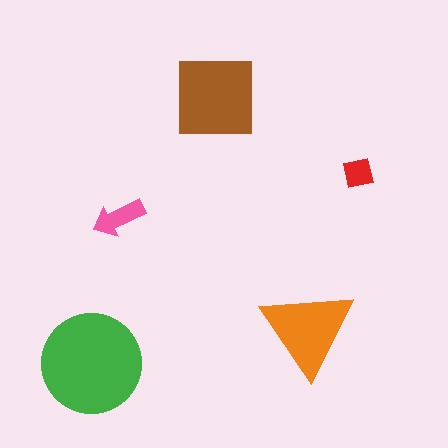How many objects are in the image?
There are 5 objects in the image.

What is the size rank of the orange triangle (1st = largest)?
3rd.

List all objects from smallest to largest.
The red square, the pink arrow, the orange triangle, the brown square, the green circle.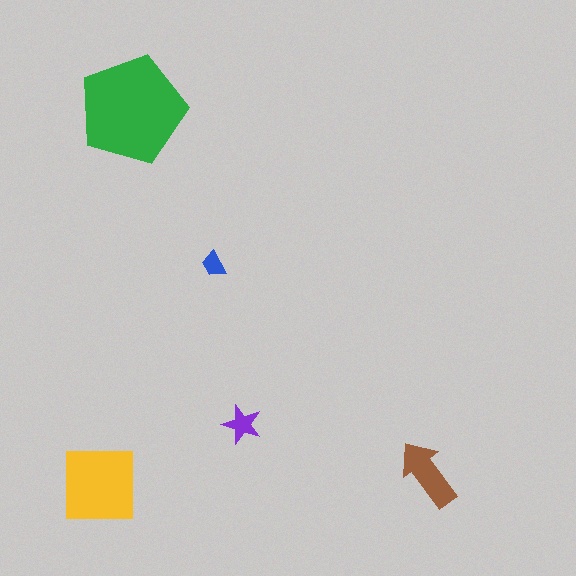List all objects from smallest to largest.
The blue trapezoid, the purple star, the brown arrow, the yellow square, the green pentagon.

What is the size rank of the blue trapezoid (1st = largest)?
5th.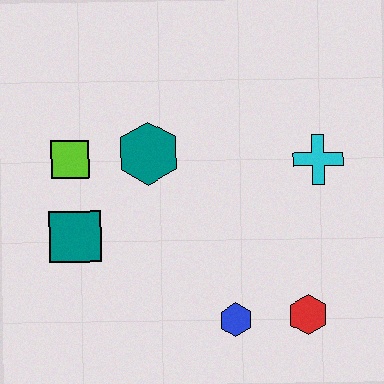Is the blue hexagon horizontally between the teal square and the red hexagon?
Yes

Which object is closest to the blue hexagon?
The red hexagon is closest to the blue hexagon.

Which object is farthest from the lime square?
The red hexagon is farthest from the lime square.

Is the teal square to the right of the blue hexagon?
No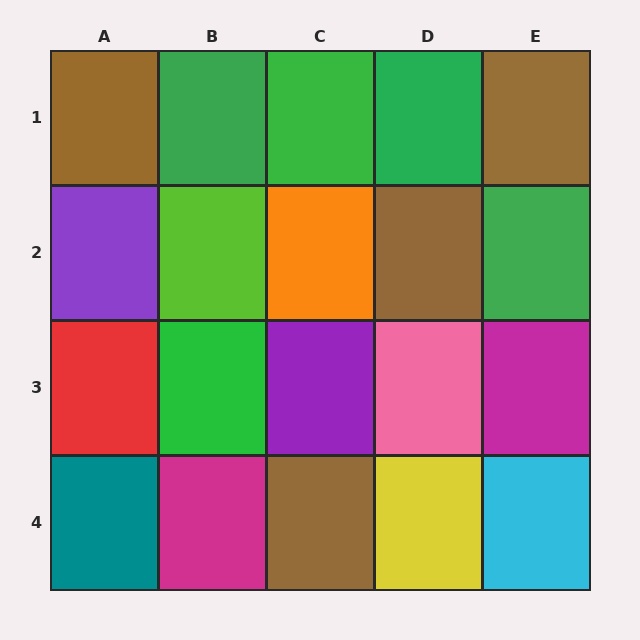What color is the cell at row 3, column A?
Red.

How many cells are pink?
1 cell is pink.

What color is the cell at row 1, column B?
Green.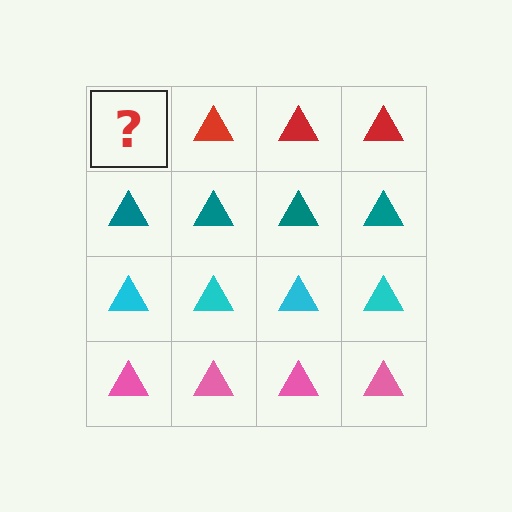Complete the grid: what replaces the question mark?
The question mark should be replaced with a red triangle.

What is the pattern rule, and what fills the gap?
The rule is that each row has a consistent color. The gap should be filled with a red triangle.